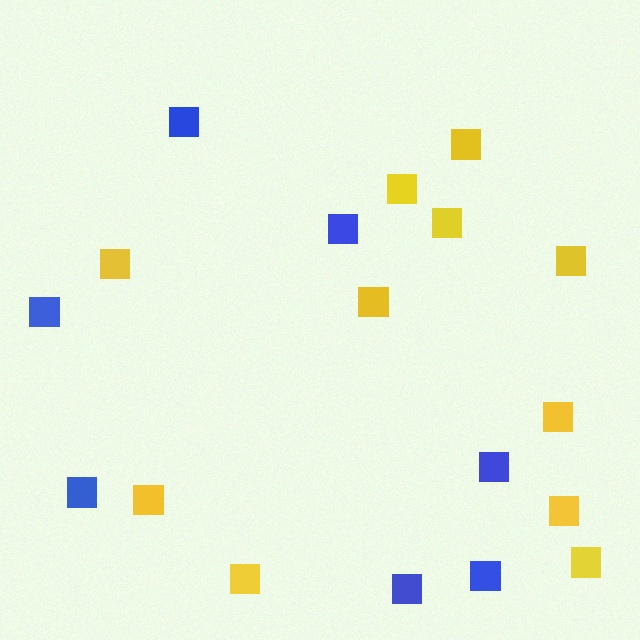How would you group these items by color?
There are 2 groups: one group of yellow squares (11) and one group of blue squares (7).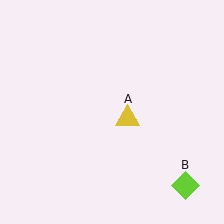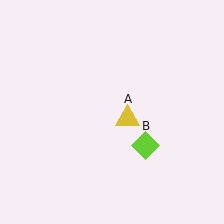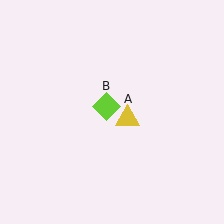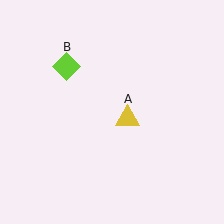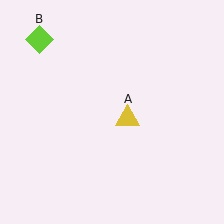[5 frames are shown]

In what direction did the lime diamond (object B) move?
The lime diamond (object B) moved up and to the left.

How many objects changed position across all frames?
1 object changed position: lime diamond (object B).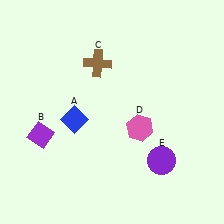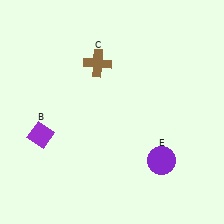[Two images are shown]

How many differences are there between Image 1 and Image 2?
There are 2 differences between the two images.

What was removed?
The blue diamond (A), the pink hexagon (D) were removed in Image 2.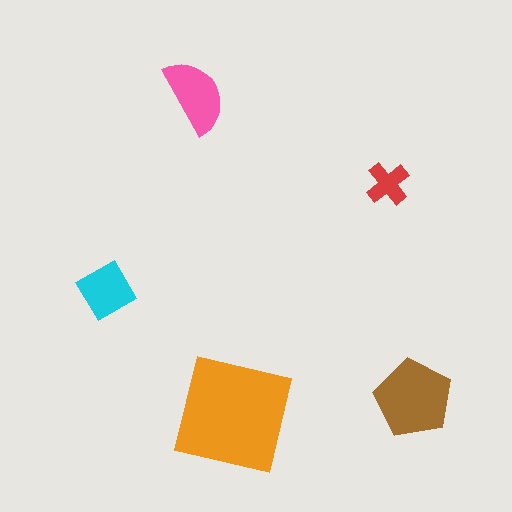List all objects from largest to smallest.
The orange square, the brown pentagon, the pink semicircle, the cyan diamond, the red cross.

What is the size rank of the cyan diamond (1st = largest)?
4th.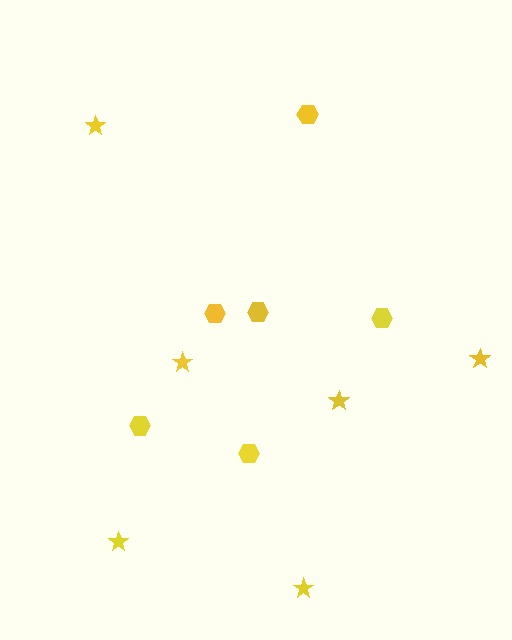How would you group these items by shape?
There are 2 groups: one group of stars (6) and one group of hexagons (6).